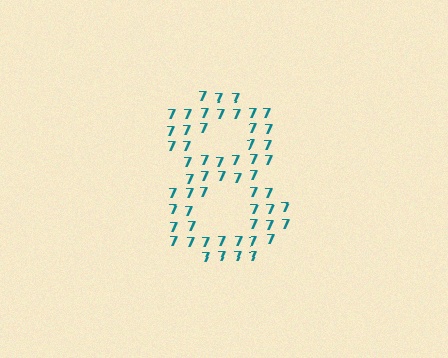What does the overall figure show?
The overall figure shows the digit 8.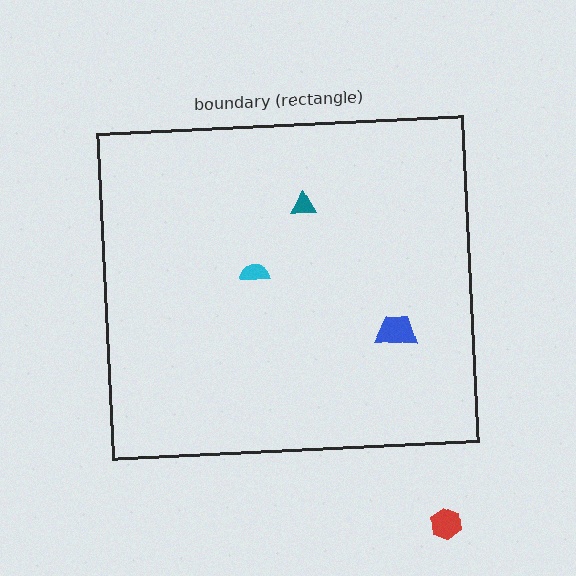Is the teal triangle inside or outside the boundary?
Inside.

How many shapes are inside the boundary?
3 inside, 1 outside.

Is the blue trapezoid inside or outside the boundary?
Inside.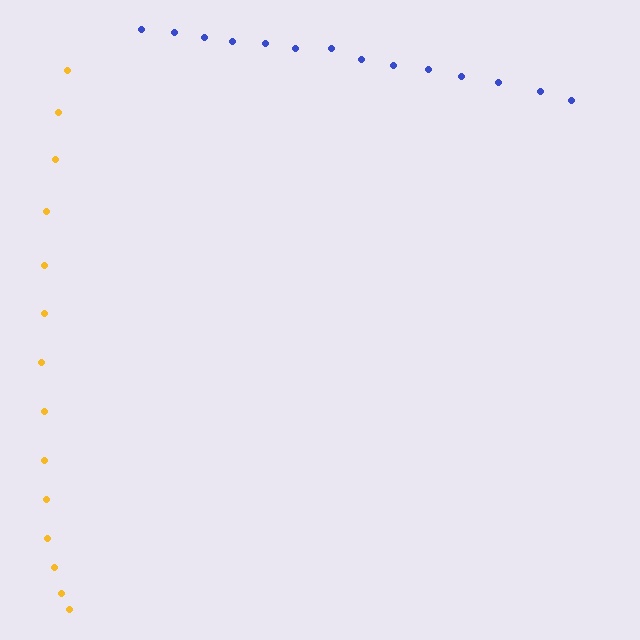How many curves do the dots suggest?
There are 2 distinct paths.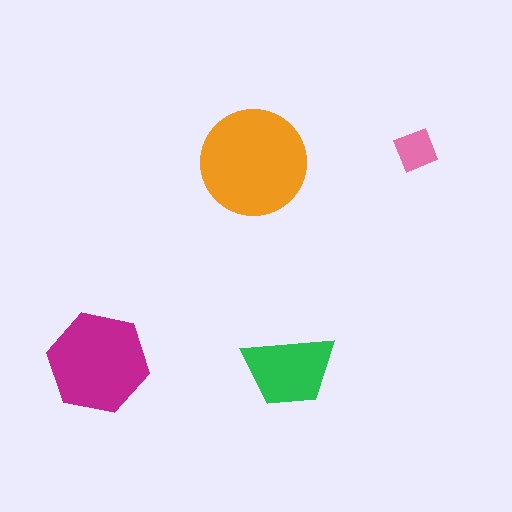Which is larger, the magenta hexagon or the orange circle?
The orange circle.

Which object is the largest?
The orange circle.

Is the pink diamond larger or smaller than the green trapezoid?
Smaller.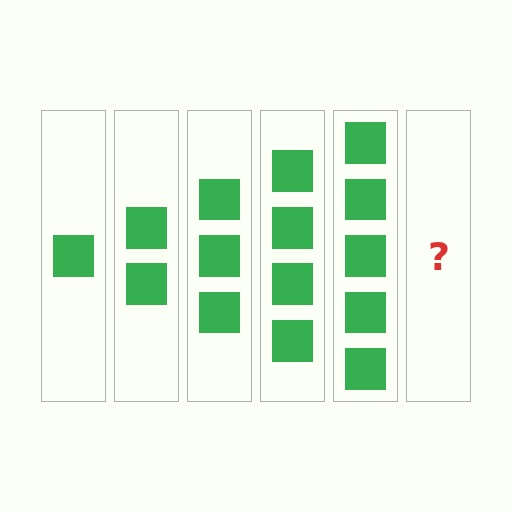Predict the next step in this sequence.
The next step is 6 squares.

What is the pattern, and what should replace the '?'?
The pattern is that each step adds one more square. The '?' should be 6 squares.